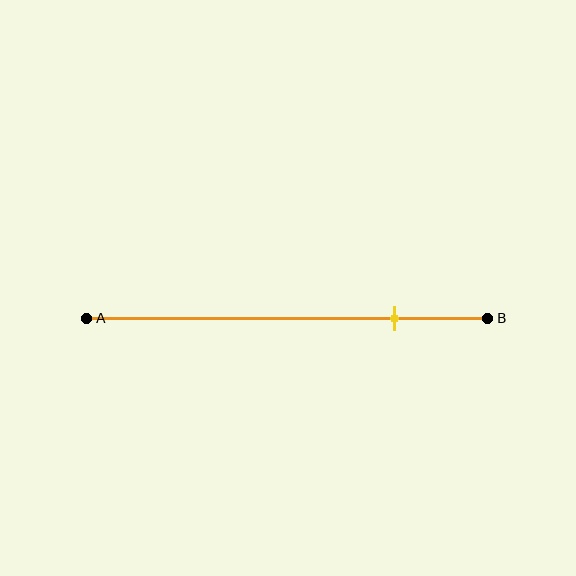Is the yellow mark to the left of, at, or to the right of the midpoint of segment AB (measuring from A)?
The yellow mark is to the right of the midpoint of segment AB.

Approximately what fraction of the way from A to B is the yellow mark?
The yellow mark is approximately 75% of the way from A to B.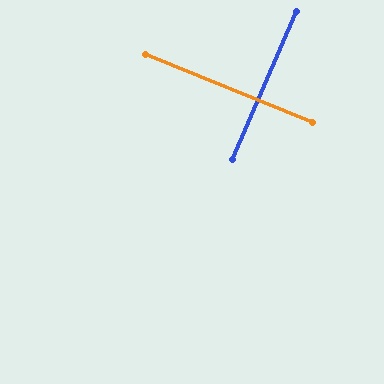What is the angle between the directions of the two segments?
Approximately 89 degrees.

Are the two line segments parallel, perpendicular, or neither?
Perpendicular — they meet at approximately 89°.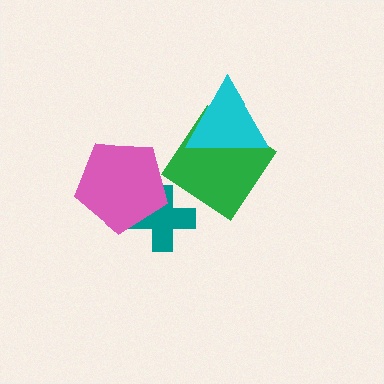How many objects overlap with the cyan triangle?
1 object overlaps with the cyan triangle.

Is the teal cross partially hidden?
Yes, it is partially covered by another shape.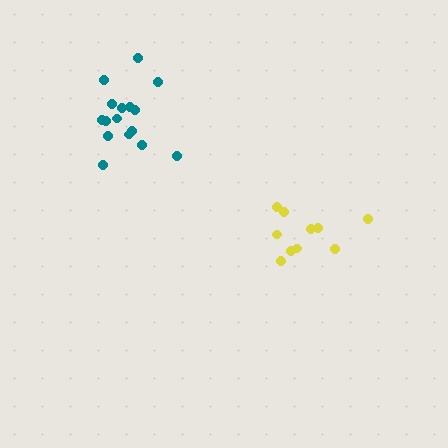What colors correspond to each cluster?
The clusters are colored: yellow, teal.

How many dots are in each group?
Group 1: 10 dots, Group 2: 16 dots (26 total).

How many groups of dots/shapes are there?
There are 2 groups.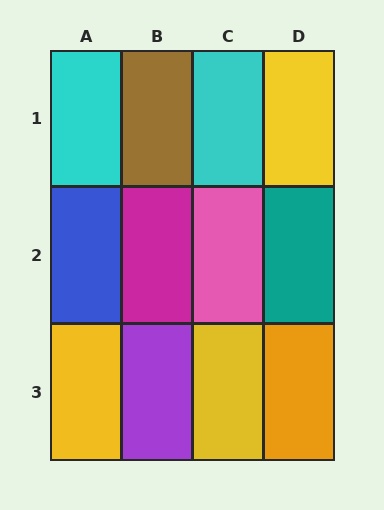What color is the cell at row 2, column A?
Blue.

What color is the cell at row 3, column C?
Yellow.